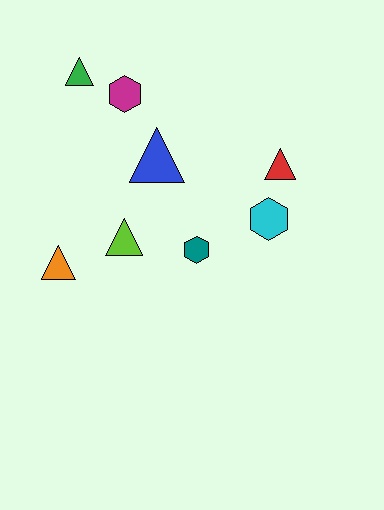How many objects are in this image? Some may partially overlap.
There are 8 objects.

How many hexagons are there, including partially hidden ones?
There are 3 hexagons.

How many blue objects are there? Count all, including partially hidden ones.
There is 1 blue object.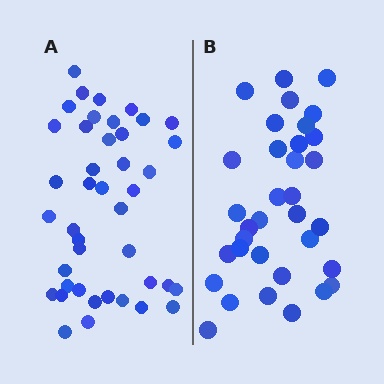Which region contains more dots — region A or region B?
Region A (the left region) has more dots.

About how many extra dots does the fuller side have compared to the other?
Region A has roughly 8 or so more dots than region B.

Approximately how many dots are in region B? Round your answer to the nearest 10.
About 30 dots. (The exact count is 34, which rounds to 30.)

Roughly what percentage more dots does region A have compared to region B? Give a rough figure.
About 25% more.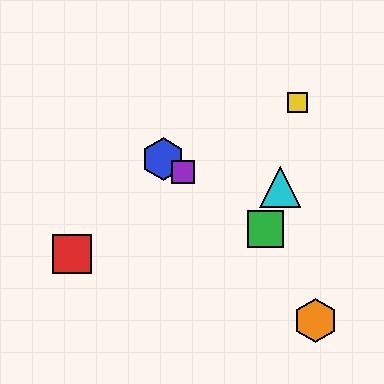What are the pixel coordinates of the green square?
The green square is at (266, 229).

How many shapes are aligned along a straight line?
3 shapes (the blue hexagon, the green square, the purple square) are aligned along a straight line.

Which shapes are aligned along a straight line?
The blue hexagon, the green square, the purple square are aligned along a straight line.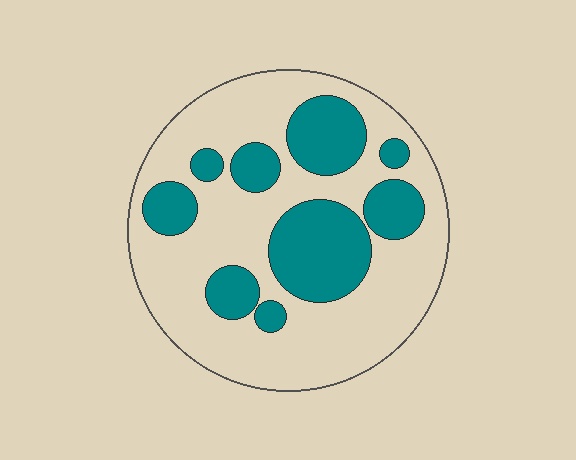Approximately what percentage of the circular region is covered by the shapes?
Approximately 30%.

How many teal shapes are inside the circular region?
9.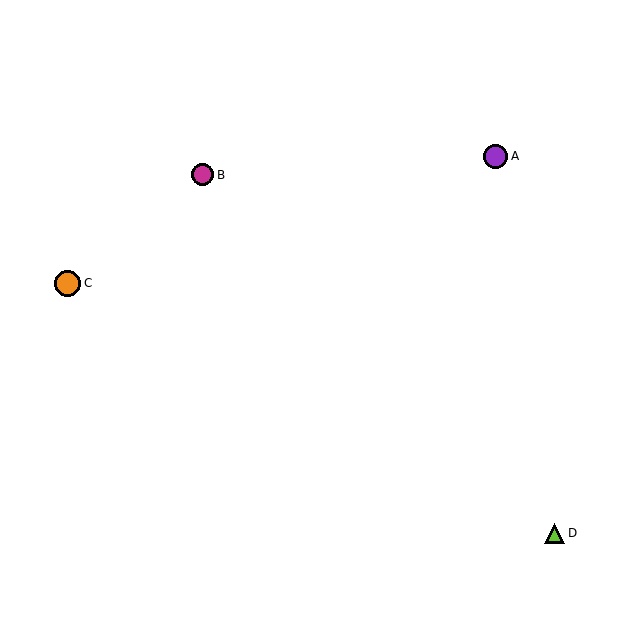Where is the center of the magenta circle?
The center of the magenta circle is at (203, 175).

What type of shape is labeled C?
Shape C is an orange circle.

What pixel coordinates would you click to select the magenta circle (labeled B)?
Click at (203, 175) to select the magenta circle B.